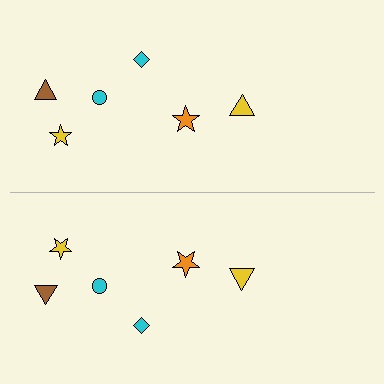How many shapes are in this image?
There are 12 shapes in this image.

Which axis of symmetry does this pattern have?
The pattern has a horizontal axis of symmetry running through the center of the image.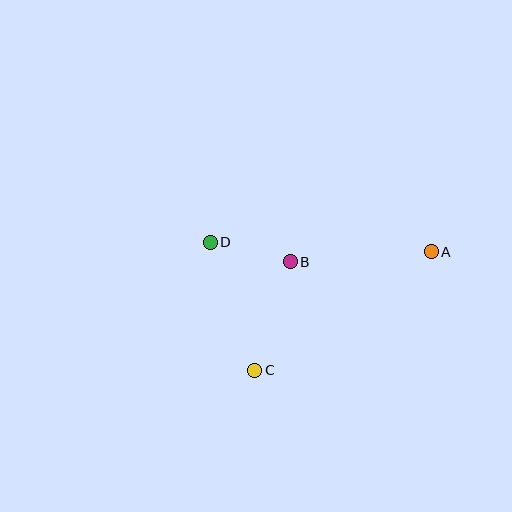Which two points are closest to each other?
Points B and D are closest to each other.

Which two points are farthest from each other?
Points A and D are farthest from each other.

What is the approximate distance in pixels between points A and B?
The distance between A and B is approximately 141 pixels.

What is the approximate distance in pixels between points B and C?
The distance between B and C is approximately 114 pixels.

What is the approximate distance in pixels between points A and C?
The distance between A and C is approximately 212 pixels.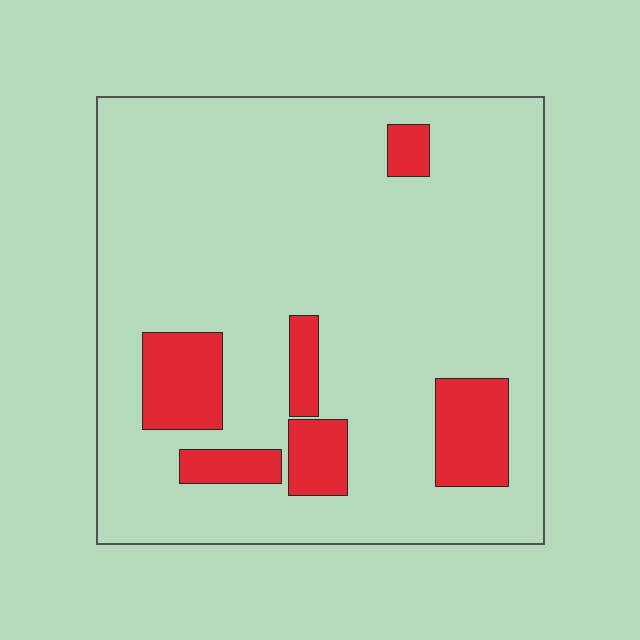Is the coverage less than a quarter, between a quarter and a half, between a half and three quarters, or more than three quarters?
Less than a quarter.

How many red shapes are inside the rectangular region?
6.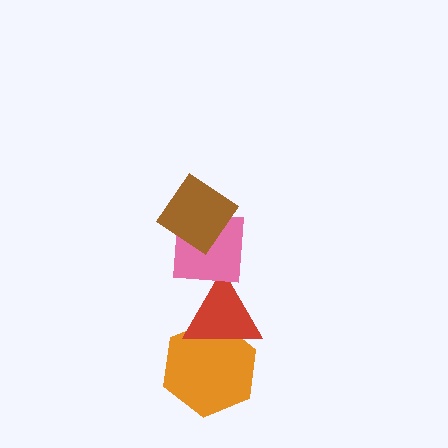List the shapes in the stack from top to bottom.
From top to bottom: the brown diamond, the pink square, the red triangle, the orange hexagon.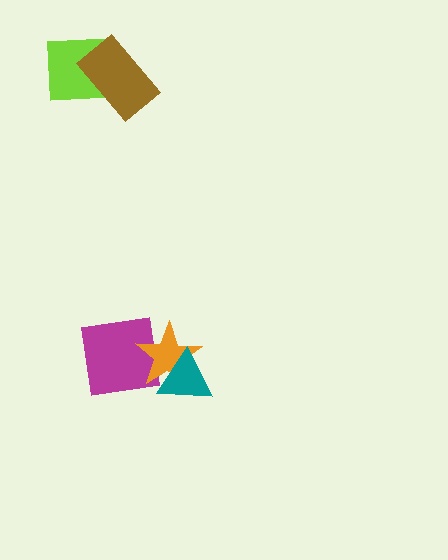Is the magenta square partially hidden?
Yes, it is partially covered by another shape.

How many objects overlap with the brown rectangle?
1 object overlaps with the brown rectangle.